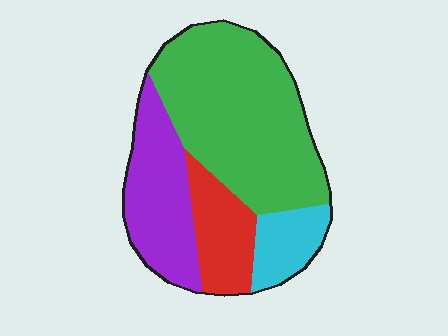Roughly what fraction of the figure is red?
Red covers 15% of the figure.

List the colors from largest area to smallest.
From largest to smallest: green, purple, red, cyan.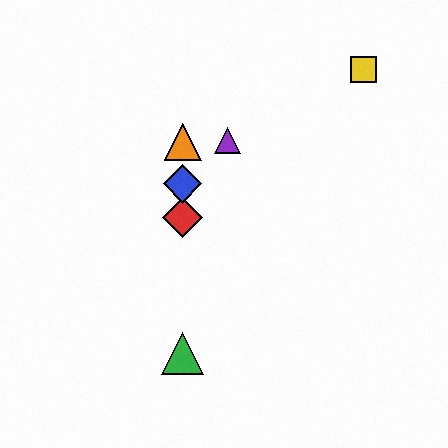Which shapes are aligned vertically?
The red diamond, the blue diamond, the green triangle, the orange triangle are aligned vertically.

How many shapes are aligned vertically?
4 shapes (the red diamond, the blue diamond, the green triangle, the orange triangle) are aligned vertically.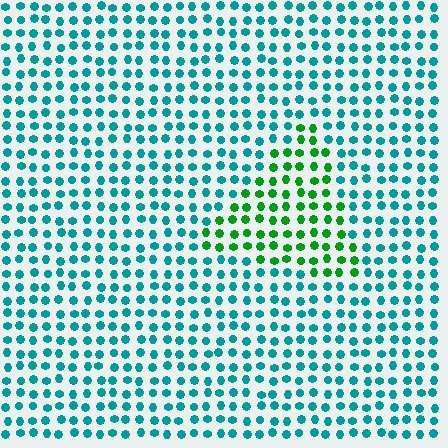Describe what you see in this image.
The image is filled with small teal elements in a uniform arrangement. A triangle-shaped region is visible where the elements are tinted to a slightly different hue, forming a subtle color boundary.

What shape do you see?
I see a triangle.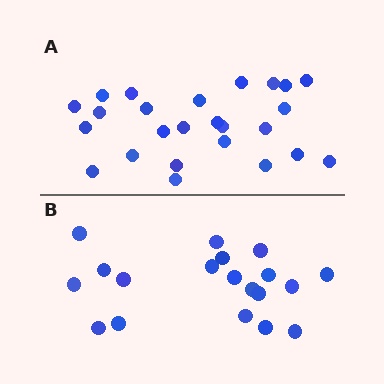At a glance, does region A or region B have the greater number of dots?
Region A (the top region) has more dots.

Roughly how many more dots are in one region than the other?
Region A has about 6 more dots than region B.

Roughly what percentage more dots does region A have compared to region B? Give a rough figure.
About 30% more.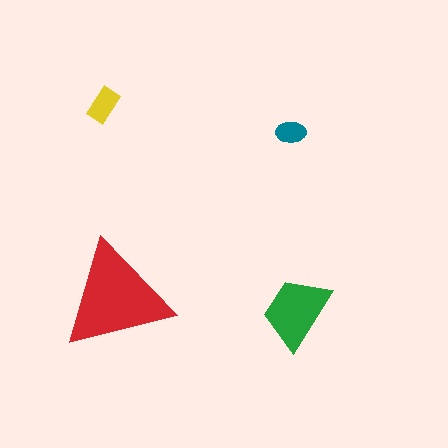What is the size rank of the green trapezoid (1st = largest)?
2nd.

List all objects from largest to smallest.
The red triangle, the green trapezoid, the yellow rectangle, the teal ellipse.